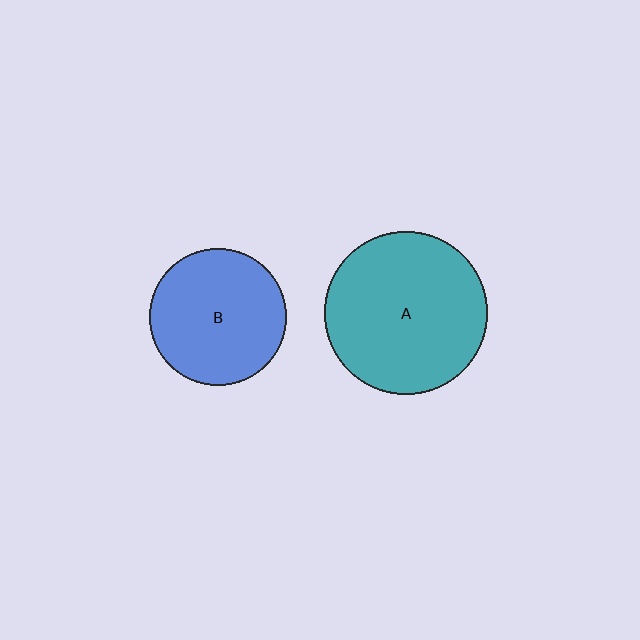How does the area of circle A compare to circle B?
Approximately 1.4 times.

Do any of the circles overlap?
No, none of the circles overlap.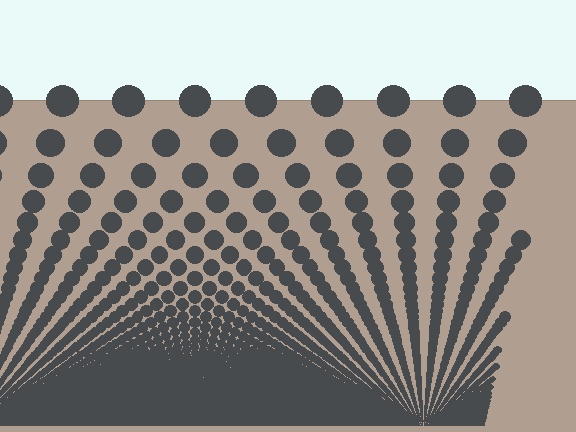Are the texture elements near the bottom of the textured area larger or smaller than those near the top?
Smaller. The gradient is inverted — elements near the bottom are smaller and denser.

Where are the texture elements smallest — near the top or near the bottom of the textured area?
Near the bottom.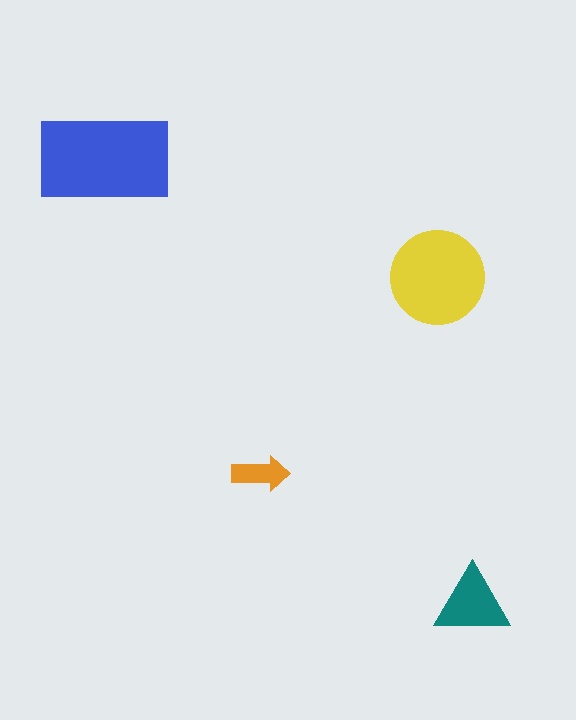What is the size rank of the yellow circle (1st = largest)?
2nd.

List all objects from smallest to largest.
The orange arrow, the teal triangle, the yellow circle, the blue rectangle.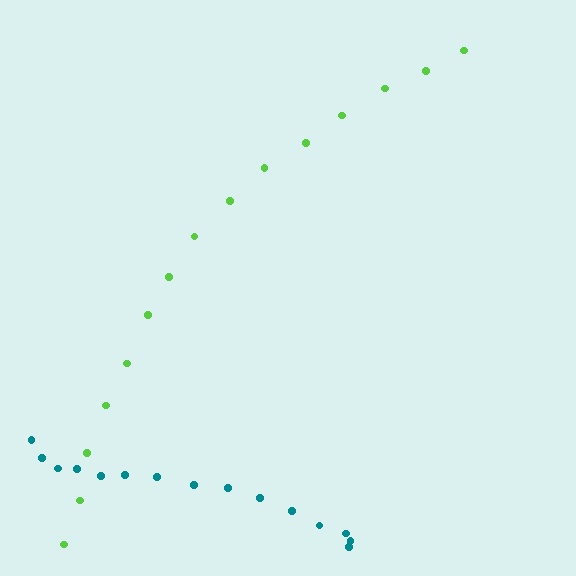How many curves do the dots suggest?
There are 2 distinct paths.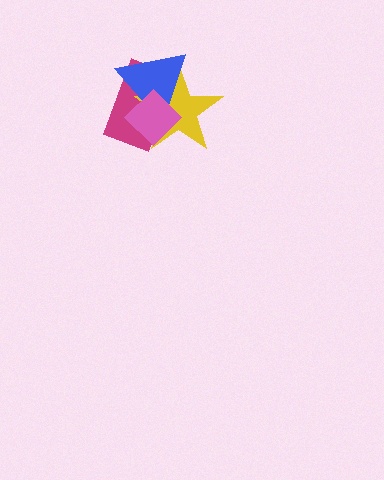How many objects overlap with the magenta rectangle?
3 objects overlap with the magenta rectangle.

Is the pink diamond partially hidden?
No, no other shape covers it.